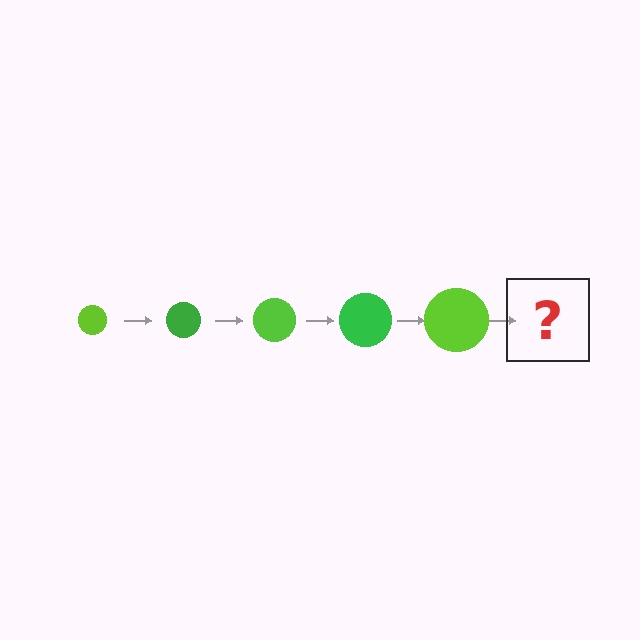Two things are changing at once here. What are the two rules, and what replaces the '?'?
The two rules are that the circle grows larger each step and the color cycles through lime and green. The '?' should be a green circle, larger than the previous one.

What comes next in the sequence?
The next element should be a green circle, larger than the previous one.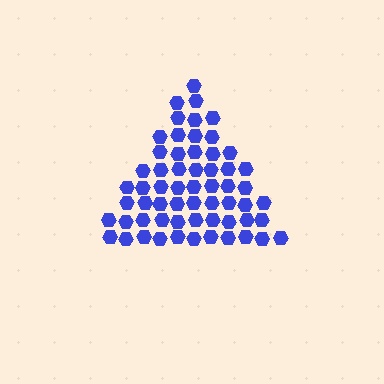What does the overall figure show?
The overall figure shows a triangle.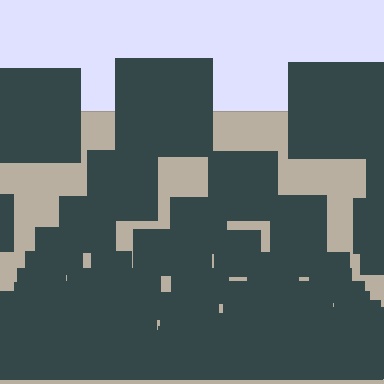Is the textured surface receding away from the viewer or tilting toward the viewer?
The surface appears to tilt toward the viewer. Texture elements get larger and sparser toward the top.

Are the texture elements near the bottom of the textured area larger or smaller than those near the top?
Smaller. The gradient is inverted — elements near the bottom are smaller and denser.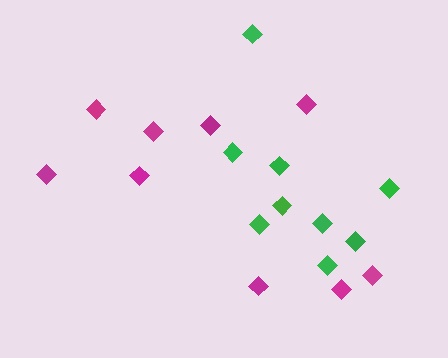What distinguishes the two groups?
There are 2 groups: one group of magenta diamonds (9) and one group of green diamonds (9).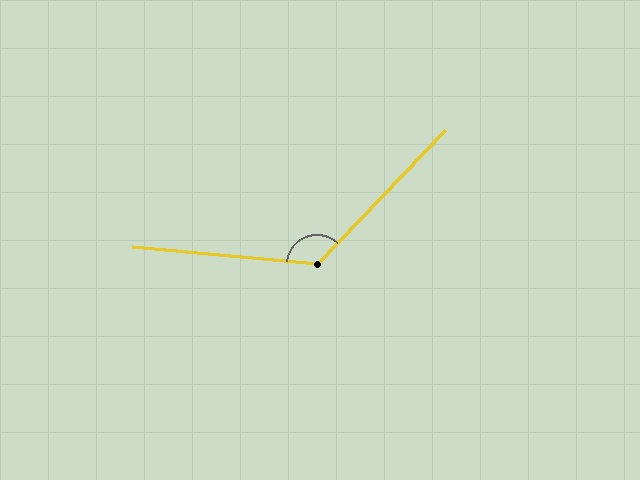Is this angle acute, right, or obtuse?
It is obtuse.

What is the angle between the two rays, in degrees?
Approximately 128 degrees.